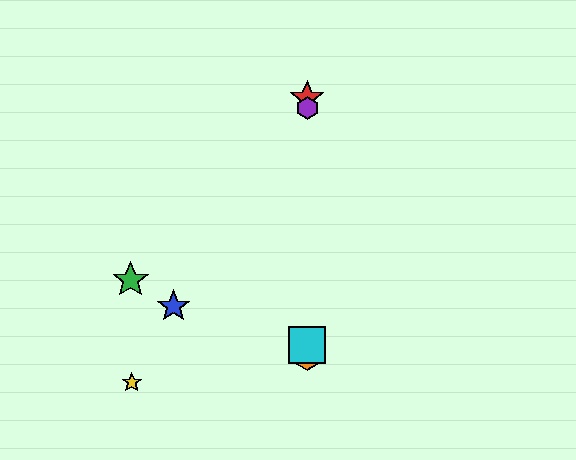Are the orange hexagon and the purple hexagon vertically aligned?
Yes, both are at x≈307.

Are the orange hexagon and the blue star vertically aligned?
No, the orange hexagon is at x≈307 and the blue star is at x≈174.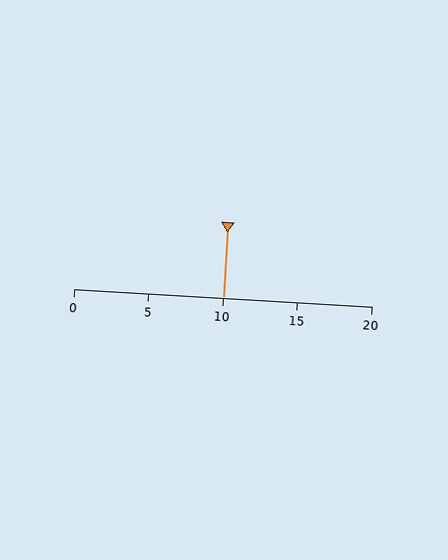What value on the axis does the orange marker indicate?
The marker indicates approximately 10.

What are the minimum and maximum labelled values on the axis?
The axis runs from 0 to 20.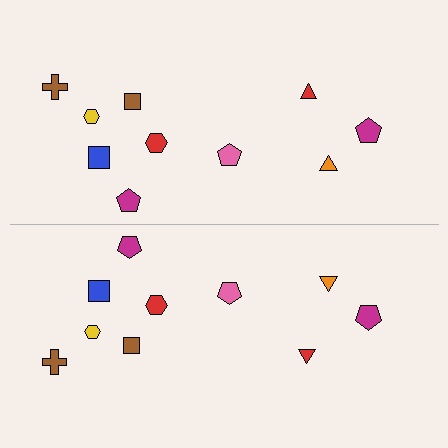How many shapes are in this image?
There are 20 shapes in this image.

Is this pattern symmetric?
Yes, this pattern has bilateral (reflection) symmetry.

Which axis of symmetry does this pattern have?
The pattern has a horizontal axis of symmetry running through the center of the image.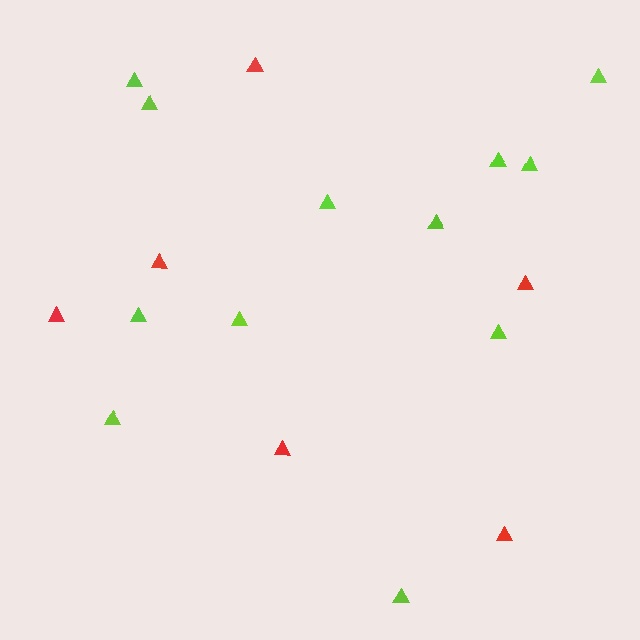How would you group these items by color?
There are 2 groups: one group of red triangles (6) and one group of lime triangles (12).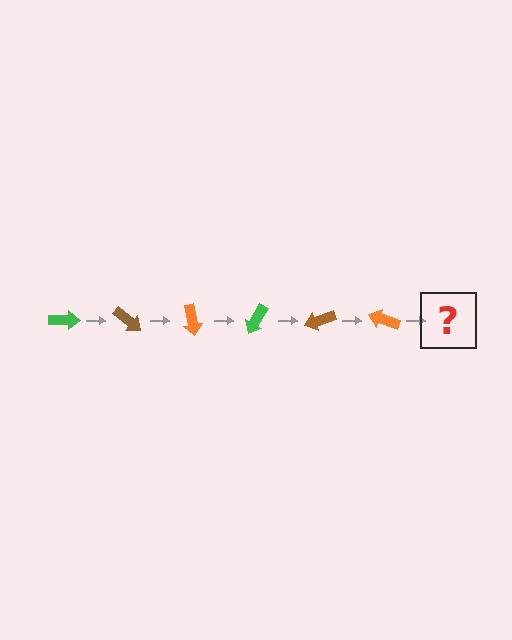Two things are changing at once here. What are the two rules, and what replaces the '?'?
The two rules are that it rotates 40 degrees each step and the color cycles through green, brown, and orange. The '?' should be a green arrow, rotated 240 degrees from the start.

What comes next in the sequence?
The next element should be a green arrow, rotated 240 degrees from the start.